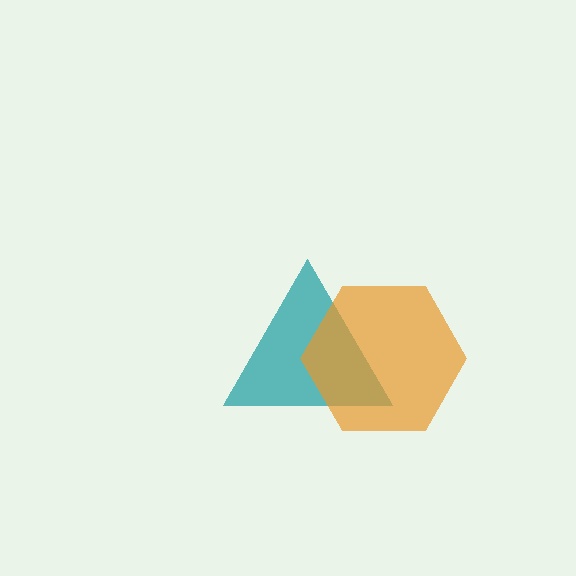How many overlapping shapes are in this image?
There are 2 overlapping shapes in the image.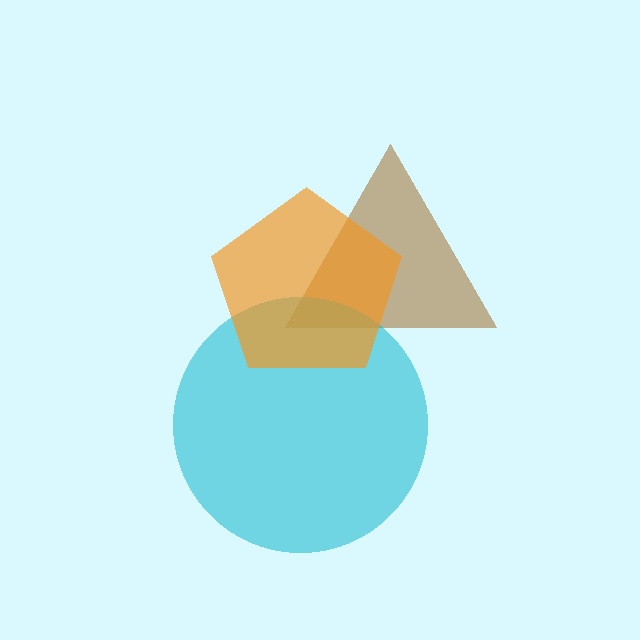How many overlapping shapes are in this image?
There are 3 overlapping shapes in the image.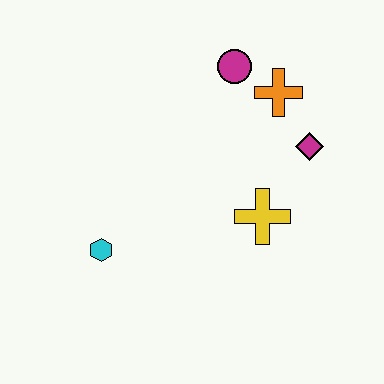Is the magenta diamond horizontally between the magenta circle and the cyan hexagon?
No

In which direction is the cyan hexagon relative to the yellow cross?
The cyan hexagon is to the left of the yellow cross.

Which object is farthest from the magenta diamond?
The cyan hexagon is farthest from the magenta diamond.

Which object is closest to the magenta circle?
The orange cross is closest to the magenta circle.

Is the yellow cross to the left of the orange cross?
Yes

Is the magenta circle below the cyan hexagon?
No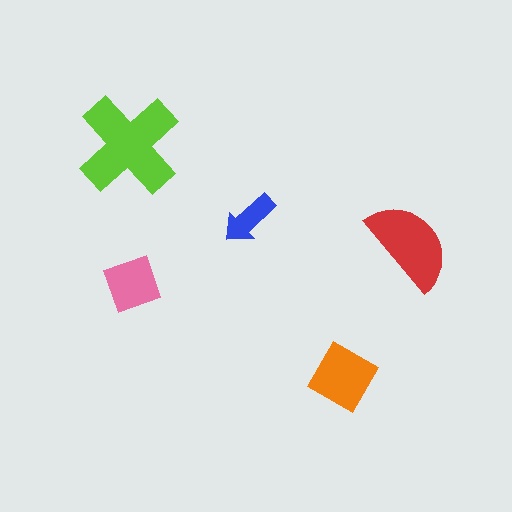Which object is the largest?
The lime cross.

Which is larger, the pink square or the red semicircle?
The red semicircle.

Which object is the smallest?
The blue arrow.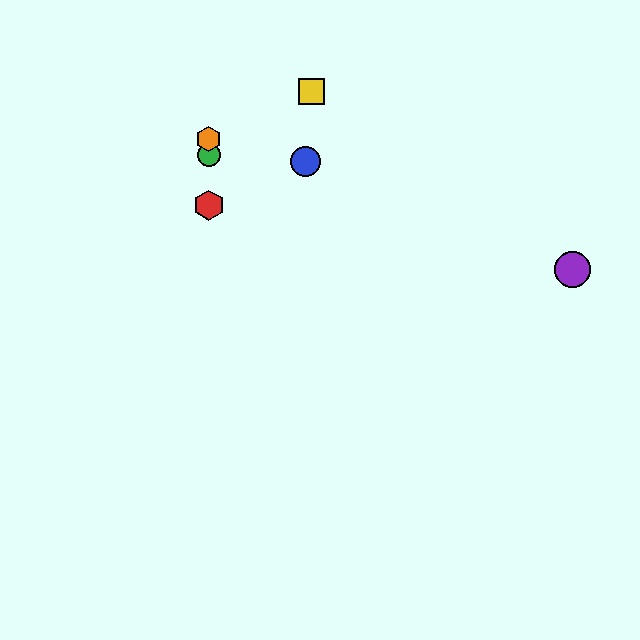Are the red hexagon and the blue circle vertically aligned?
No, the red hexagon is at x≈209 and the blue circle is at x≈305.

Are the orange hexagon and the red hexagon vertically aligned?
Yes, both are at x≈209.